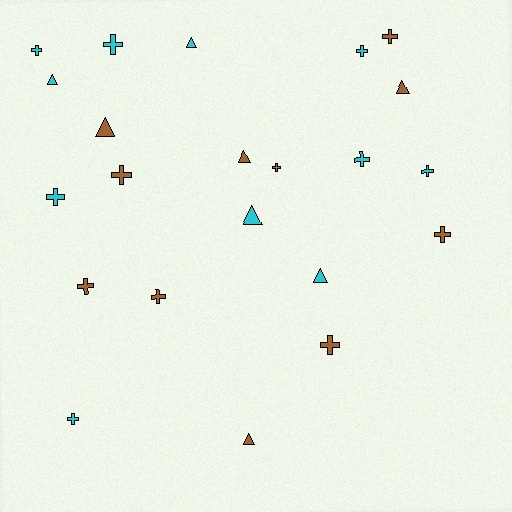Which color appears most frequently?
Brown, with 11 objects.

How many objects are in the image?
There are 22 objects.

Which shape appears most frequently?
Cross, with 14 objects.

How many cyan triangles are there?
There are 4 cyan triangles.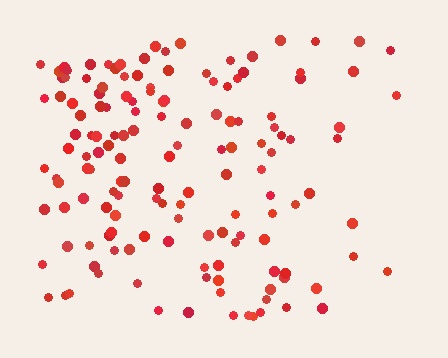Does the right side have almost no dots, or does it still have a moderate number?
Still a moderate number, just noticeably fewer than the left.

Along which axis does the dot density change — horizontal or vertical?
Horizontal.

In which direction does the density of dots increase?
From right to left, with the left side densest.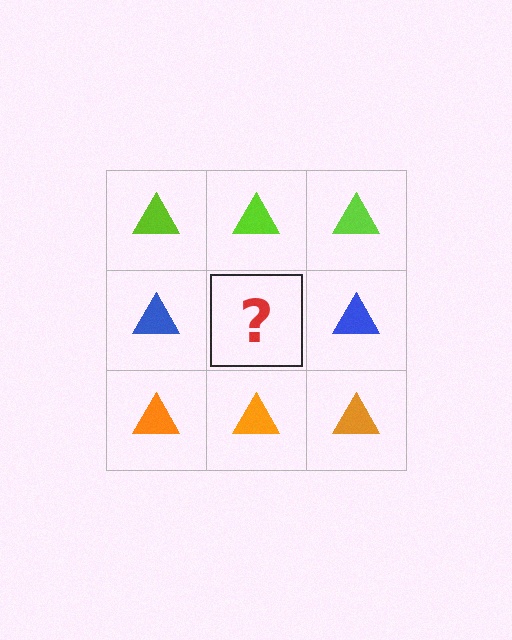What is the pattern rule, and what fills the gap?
The rule is that each row has a consistent color. The gap should be filled with a blue triangle.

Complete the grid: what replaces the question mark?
The question mark should be replaced with a blue triangle.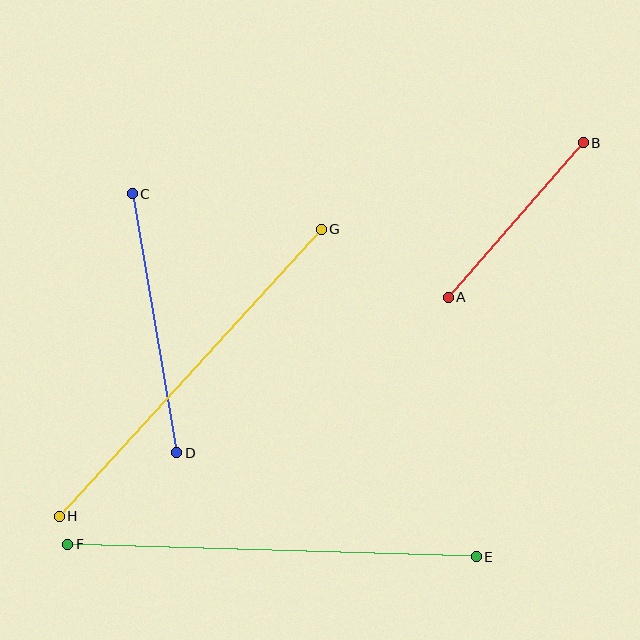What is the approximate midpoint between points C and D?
The midpoint is at approximately (155, 323) pixels.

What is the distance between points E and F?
The distance is approximately 409 pixels.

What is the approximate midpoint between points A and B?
The midpoint is at approximately (516, 220) pixels.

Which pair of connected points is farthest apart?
Points E and F are farthest apart.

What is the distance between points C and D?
The distance is approximately 263 pixels.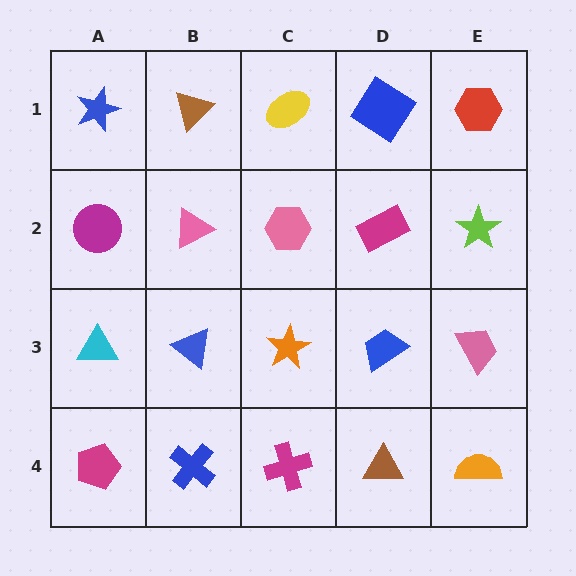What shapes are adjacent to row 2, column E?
A red hexagon (row 1, column E), a pink trapezoid (row 3, column E), a magenta rectangle (row 2, column D).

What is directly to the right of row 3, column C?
A blue trapezoid.